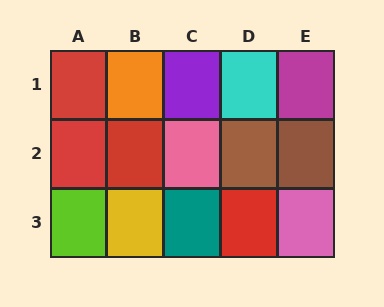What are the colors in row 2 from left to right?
Red, red, pink, brown, brown.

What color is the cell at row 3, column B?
Yellow.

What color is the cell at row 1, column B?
Orange.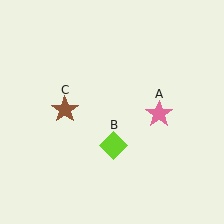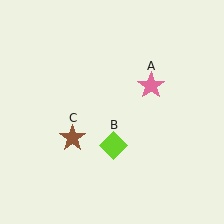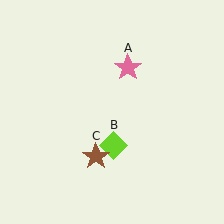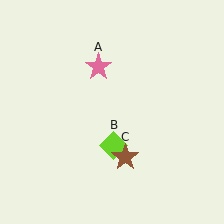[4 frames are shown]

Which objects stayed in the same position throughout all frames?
Lime diamond (object B) remained stationary.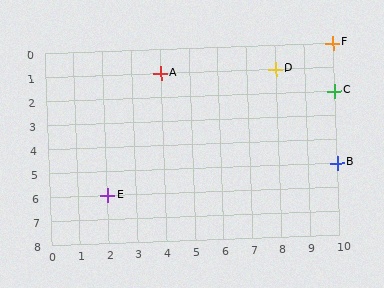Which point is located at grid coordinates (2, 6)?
Point E is at (2, 6).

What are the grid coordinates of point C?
Point C is at grid coordinates (10, 2).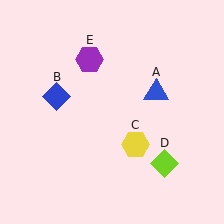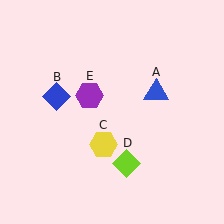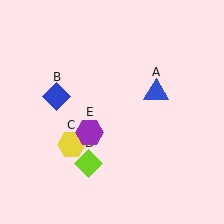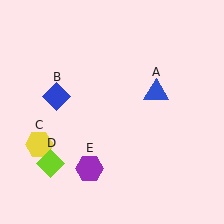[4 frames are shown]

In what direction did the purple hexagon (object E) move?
The purple hexagon (object E) moved down.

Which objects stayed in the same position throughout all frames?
Blue triangle (object A) and blue diamond (object B) remained stationary.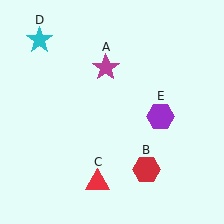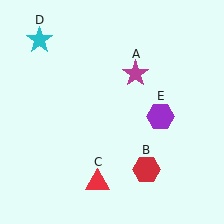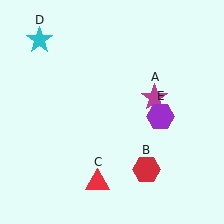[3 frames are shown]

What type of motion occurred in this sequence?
The magenta star (object A) rotated clockwise around the center of the scene.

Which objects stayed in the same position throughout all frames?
Red hexagon (object B) and red triangle (object C) and cyan star (object D) and purple hexagon (object E) remained stationary.